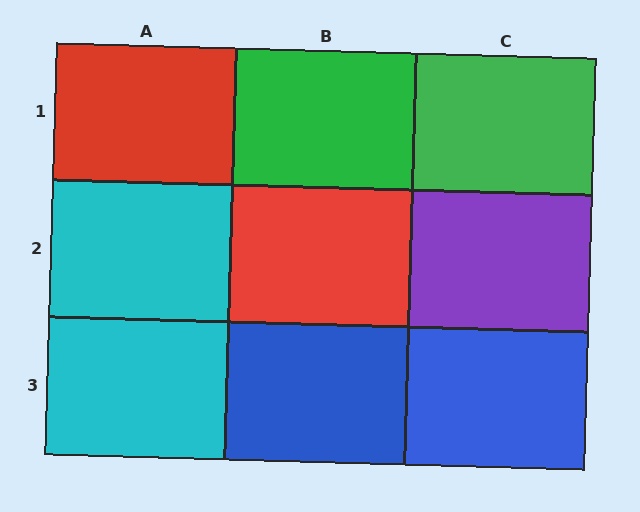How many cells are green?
2 cells are green.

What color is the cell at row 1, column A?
Red.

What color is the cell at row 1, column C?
Green.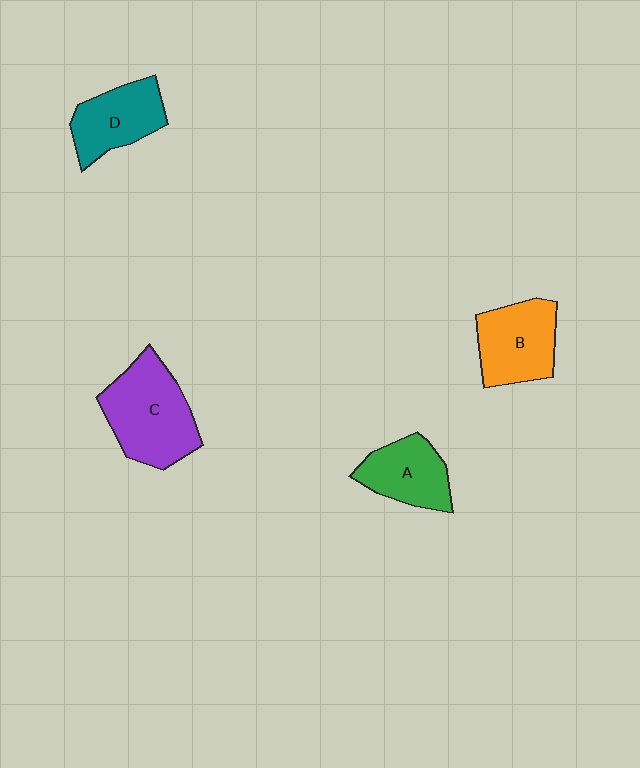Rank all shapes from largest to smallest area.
From largest to smallest: C (purple), B (orange), D (teal), A (green).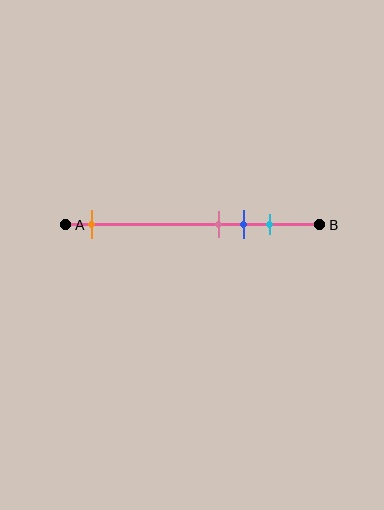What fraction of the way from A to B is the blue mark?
The blue mark is approximately 70% (0.7) of the way from A to B.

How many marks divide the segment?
There are 4 marks dividing the segment.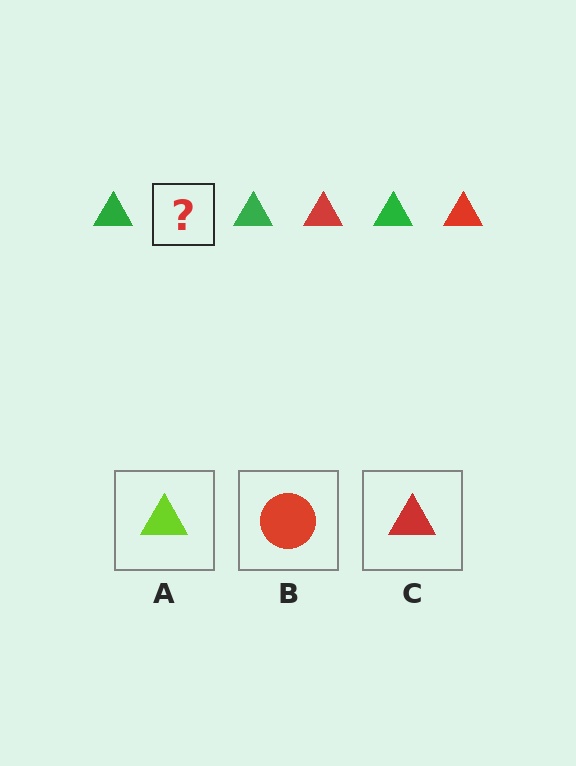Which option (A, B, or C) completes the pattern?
C.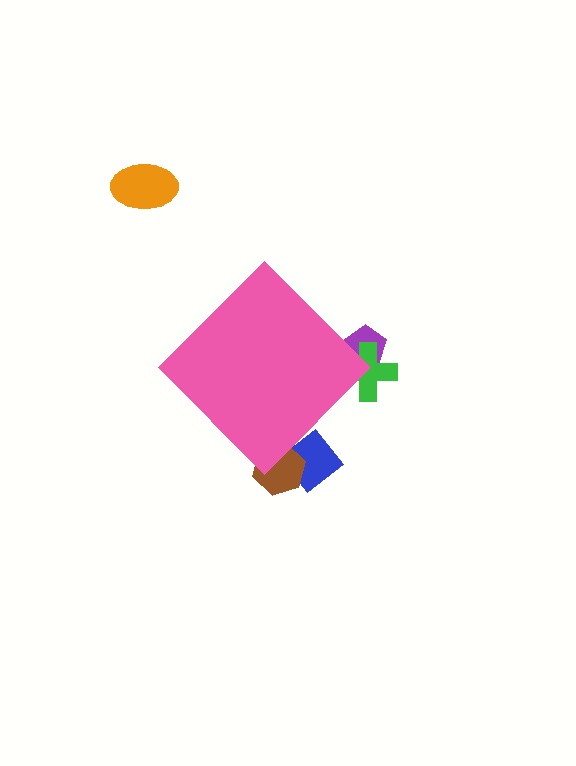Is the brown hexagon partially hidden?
Yes, the brown hexagon is partially hidden behind the pink diamond.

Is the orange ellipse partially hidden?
No, the orange ellipse is fully visible.